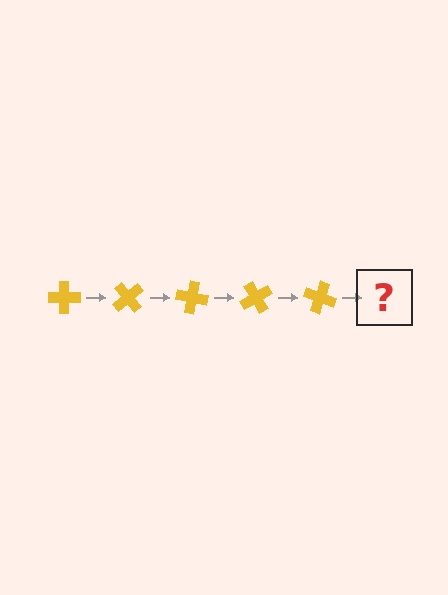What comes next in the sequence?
The next element should be a yellow cross rotated 250 degrees.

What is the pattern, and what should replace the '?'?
The pattern is that the cross rotates 50 degrees each step. The '?' should be a yellow cross rotated 250 degrees.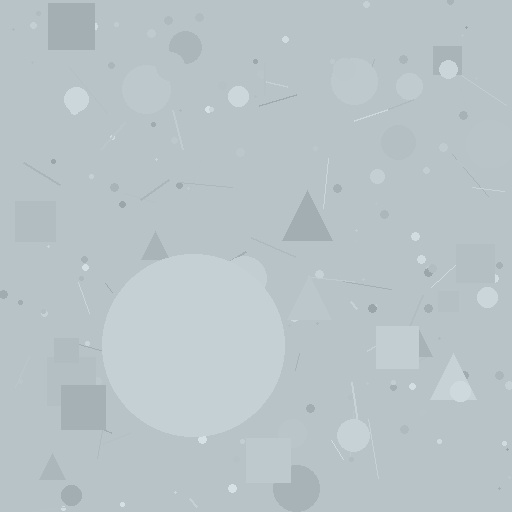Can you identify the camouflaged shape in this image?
The camouflaged shape is a circle.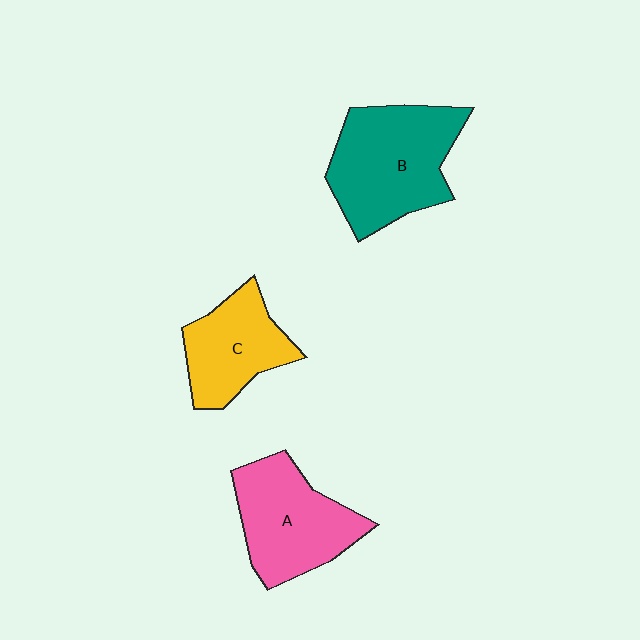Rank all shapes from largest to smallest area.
From largest to smallest: B (teal), A (pink), C (yellow).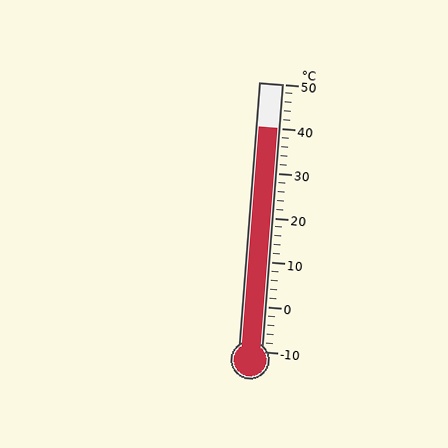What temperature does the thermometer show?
The thermometer shows approximately 40°C.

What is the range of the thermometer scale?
The thermometer scale ranges from -10°C to 50°C.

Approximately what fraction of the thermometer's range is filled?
The thermometer is filled to approximately 85% of its range.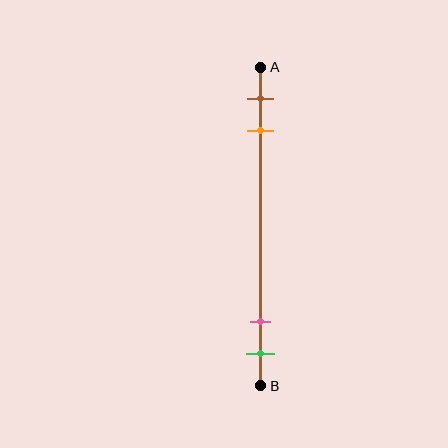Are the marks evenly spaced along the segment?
No, the marks are not evenly spaced.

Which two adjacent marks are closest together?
The pink and green marks are the closest adjacent pair.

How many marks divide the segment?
There are 4 marks dividing the segment.